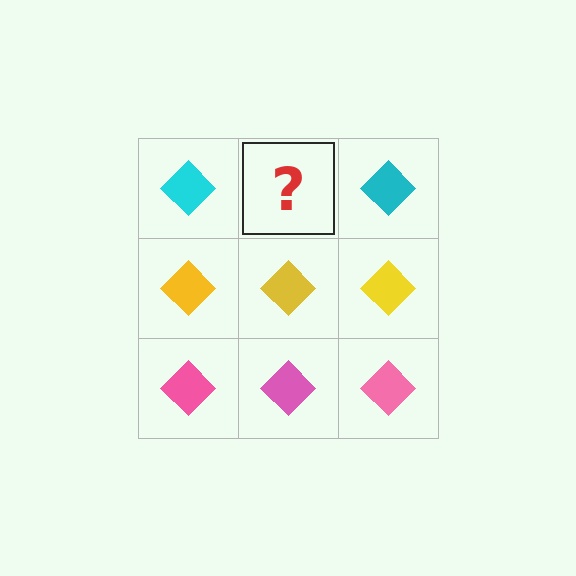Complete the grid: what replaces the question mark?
The question mark should be replaced with a cyan diamond.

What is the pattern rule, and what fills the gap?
The rule is that each row has a consistent color. The gap should be filled with a cyan diamond.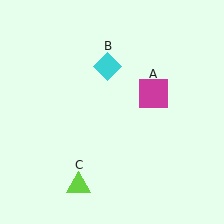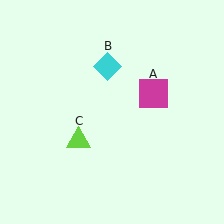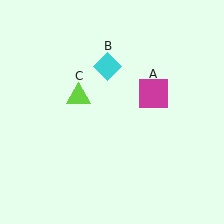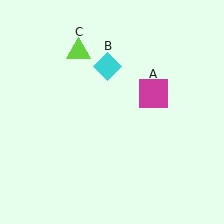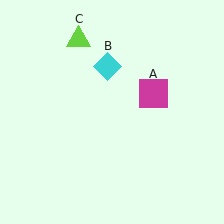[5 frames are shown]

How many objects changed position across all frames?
1 object changed position: lime triangle (object C).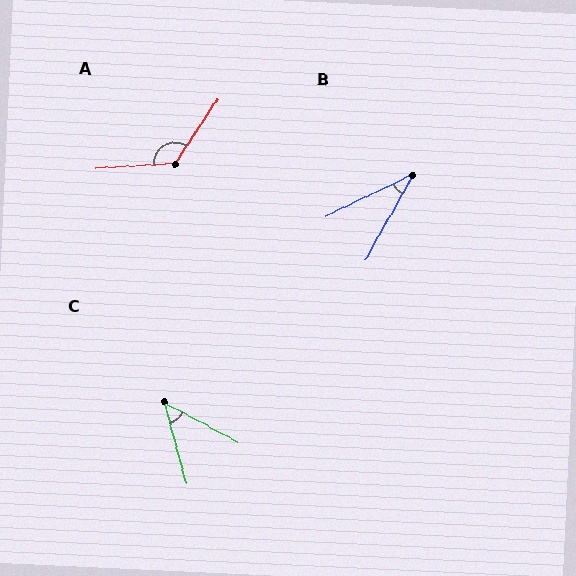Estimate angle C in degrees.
Approximately 47 degrees.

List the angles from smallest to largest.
B (35°), C (47°), A (127°).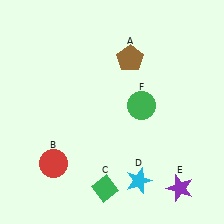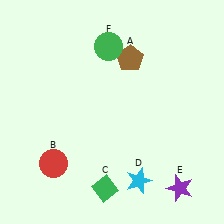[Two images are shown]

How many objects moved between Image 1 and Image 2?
1 object moved between the two images.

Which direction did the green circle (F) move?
The green circle (F) moved up.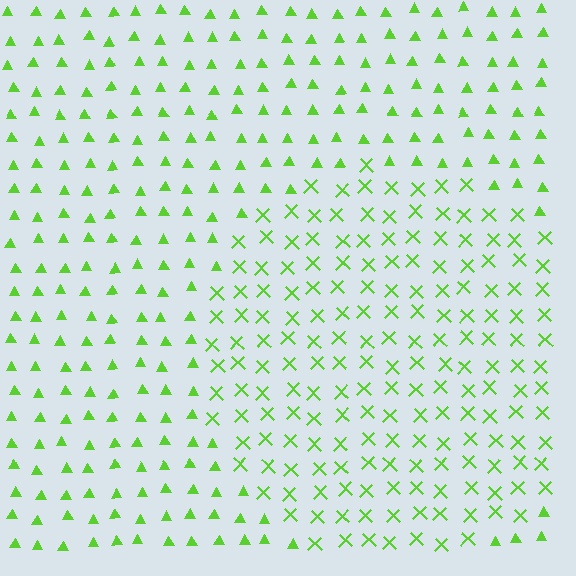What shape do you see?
I see a circle.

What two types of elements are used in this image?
The image uses X marks inside the circle region and triangles outside it.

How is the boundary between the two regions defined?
The boundary is defined by a change in element shape: X marks inside vs. triangles outside. All elements share the same color and spacing.